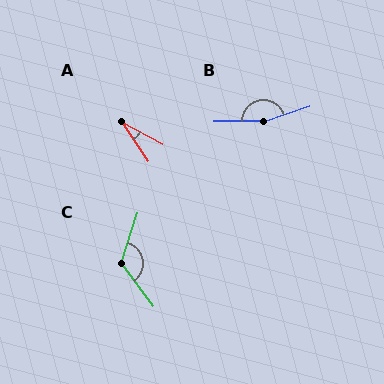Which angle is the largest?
B, at approximately 162 degrees.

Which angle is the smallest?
A, at approximately 27 degrees.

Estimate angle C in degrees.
Approximately 125 degrees.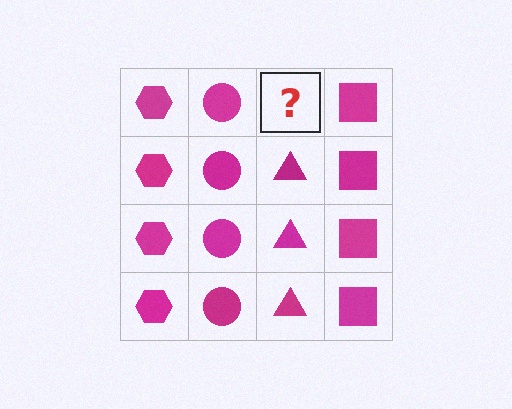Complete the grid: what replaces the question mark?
The question mark should be replaced with a magenta triangle.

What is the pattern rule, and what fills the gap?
The rule is that each column has a consistent shape. The gap should be filled with a magenta triangle.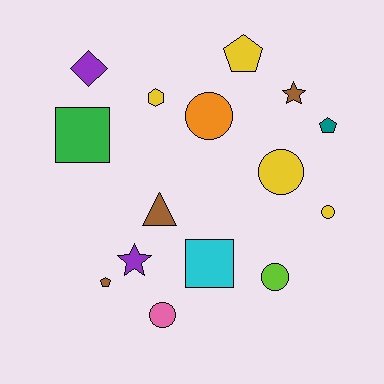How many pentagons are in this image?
There are 3 pentagons.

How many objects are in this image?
There are 15 objects.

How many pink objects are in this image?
There is 1 pink object.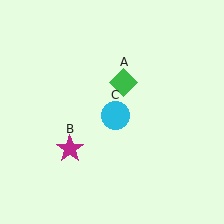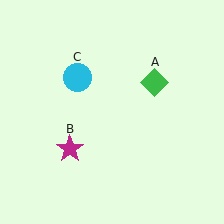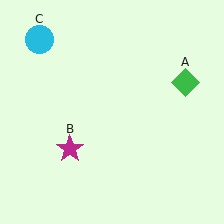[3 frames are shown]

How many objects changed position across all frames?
2 objects changed position: green diamond (object A), cyan circle (object C).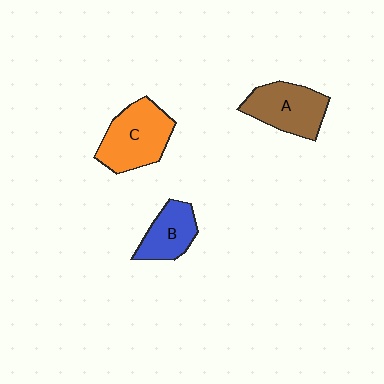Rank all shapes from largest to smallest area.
From largest to smallest: C (orange), A (brown), B (blue).